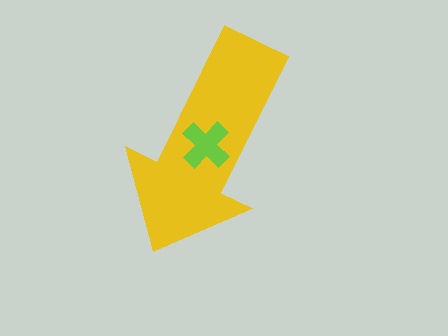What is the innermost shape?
The lime cross.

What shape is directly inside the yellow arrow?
The lime cross.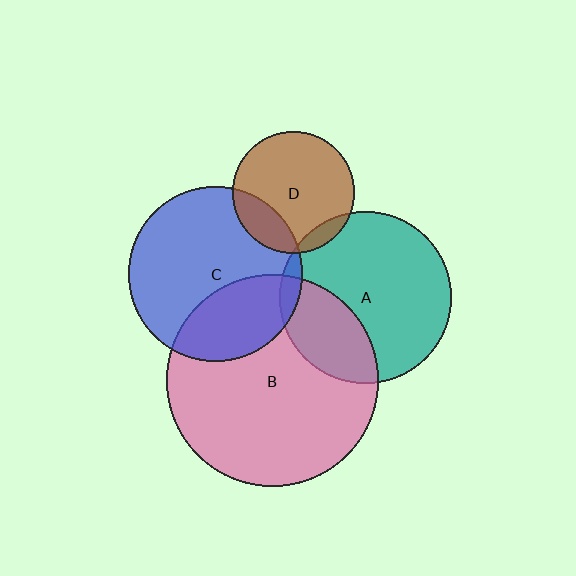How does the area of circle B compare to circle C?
Approximately 1.5 times.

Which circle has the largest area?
Circle B (pink).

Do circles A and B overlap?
Yes.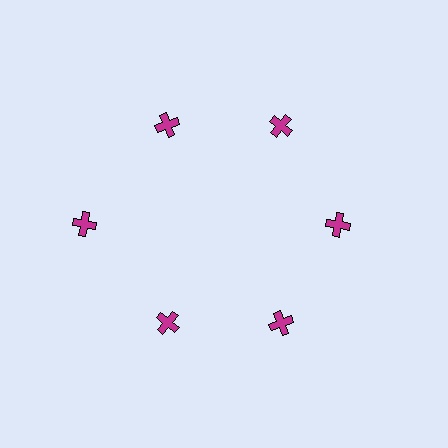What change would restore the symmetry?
The symmetry would be restored by moving it inward, back onto the ring so that all 6 crosses sit at equal angles and equal distance from the center.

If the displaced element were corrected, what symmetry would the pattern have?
It would have 6-fold rotational symmetry — the pattern would map onto itself every 60 degrees.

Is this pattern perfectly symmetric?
No. The 6 magenta crosses are arranged in a ring, but one element near the 9 o'clock position is pushed outward from the center, breaking the 6-fold rotational symmetry.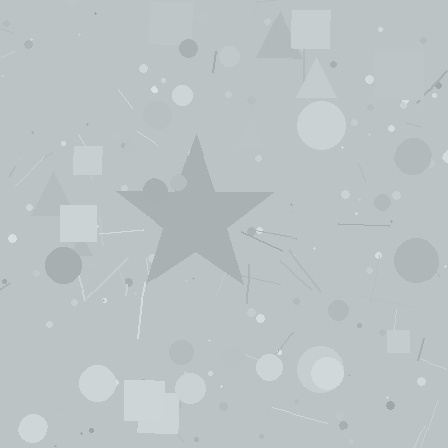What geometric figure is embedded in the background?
A star is embedded in the background.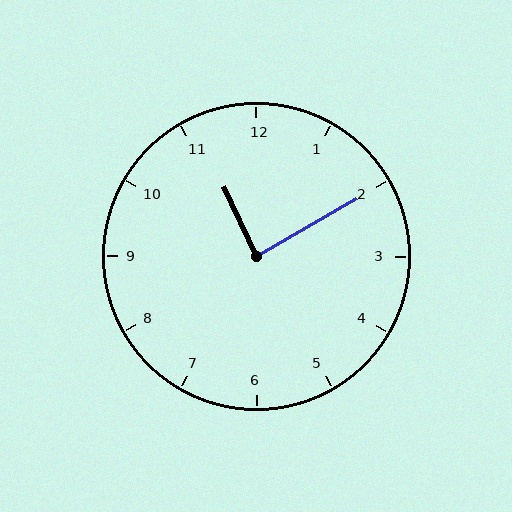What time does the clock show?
11:10.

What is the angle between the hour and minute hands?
Approximately 85 degrees.